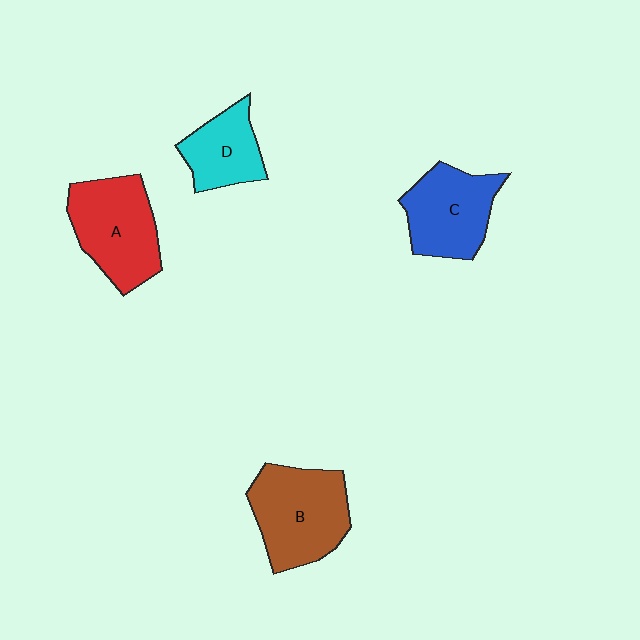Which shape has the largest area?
Shape B (brown).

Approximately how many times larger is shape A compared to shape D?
Approximately 1.5 times.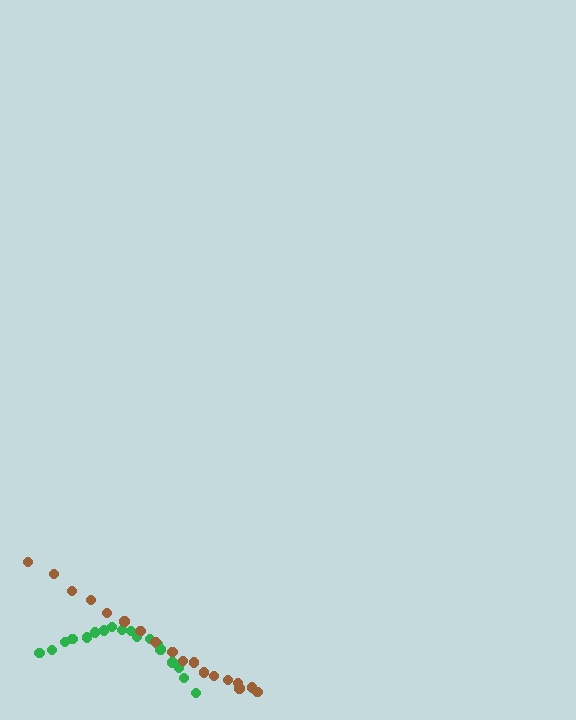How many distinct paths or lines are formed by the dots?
There are 2 distinct paths.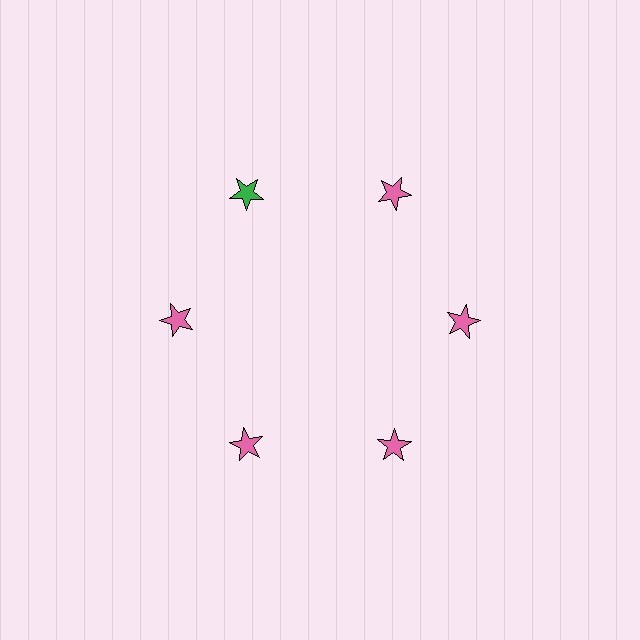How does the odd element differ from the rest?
It has a different color: green instead of pink.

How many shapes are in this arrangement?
There are 6 shapes arranged in a ring pattern.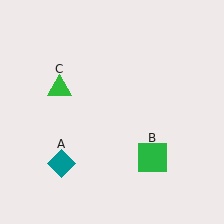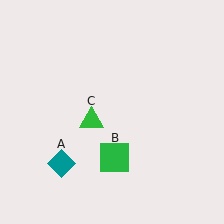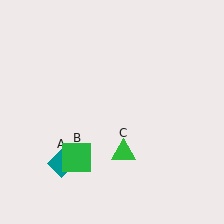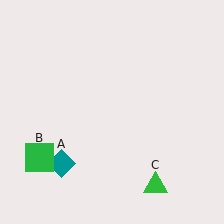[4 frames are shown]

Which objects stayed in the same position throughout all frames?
Teal diamond (object A) remained stationary.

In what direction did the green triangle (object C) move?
The green triangle (object C) moved down and to the right.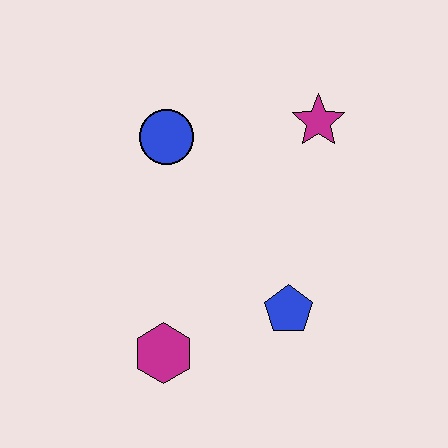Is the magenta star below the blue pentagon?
No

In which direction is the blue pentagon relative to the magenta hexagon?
The blue pentagon is to the right of the magenta hexagon.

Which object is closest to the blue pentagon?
The magenta hexagon is closest to the blue pentagon.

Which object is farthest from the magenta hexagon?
The magenta star is farthest from the magenta hexagon.